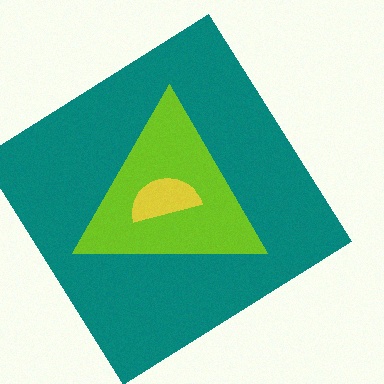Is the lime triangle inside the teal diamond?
Yes.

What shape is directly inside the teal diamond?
The lime triangle.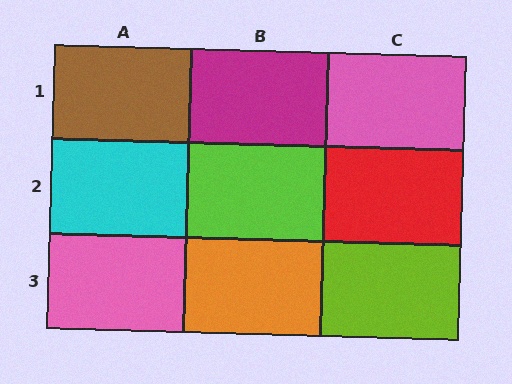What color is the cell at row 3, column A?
Pink.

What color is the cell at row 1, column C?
Pink.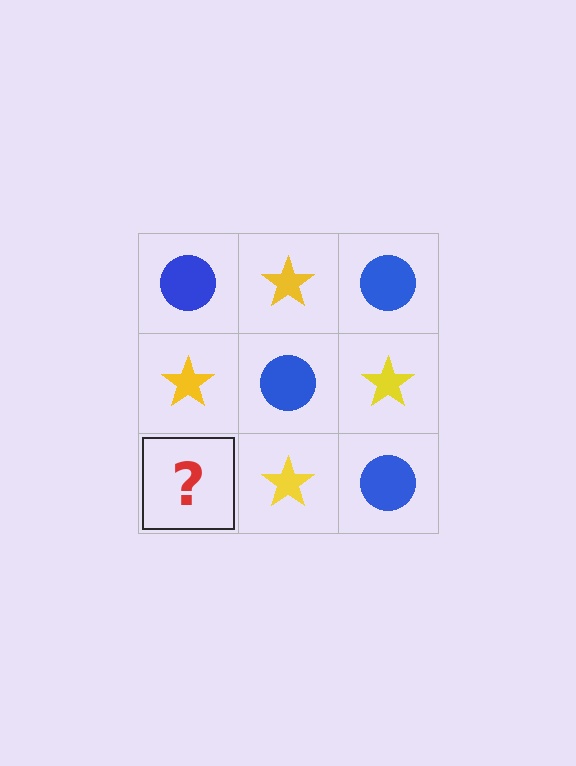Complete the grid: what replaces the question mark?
The question mark should be replaced with a blue circle.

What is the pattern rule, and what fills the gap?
The rule is that it alternates blue circle and yellow star in a checkerboard pattern. The gap should be filled with a blue circle.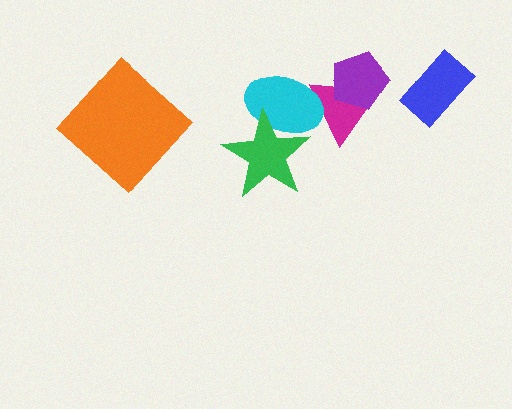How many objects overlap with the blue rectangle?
0 objects overlap with the blue rectangle.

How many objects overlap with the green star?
1 object overlaps with the green star.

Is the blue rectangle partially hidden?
No, no other shape covers it.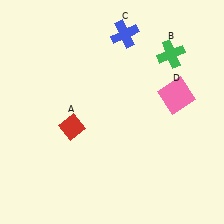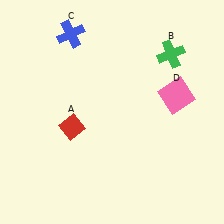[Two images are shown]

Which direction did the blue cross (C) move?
The blue cross (C) moved left.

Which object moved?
The blue cross (C) moved left.